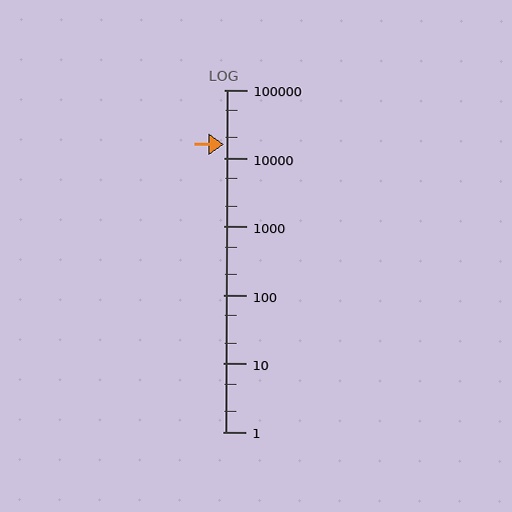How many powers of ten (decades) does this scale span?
The scale spans 5 decades, from 1 to 100000.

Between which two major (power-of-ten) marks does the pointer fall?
The pointer is between 10000 and 100000.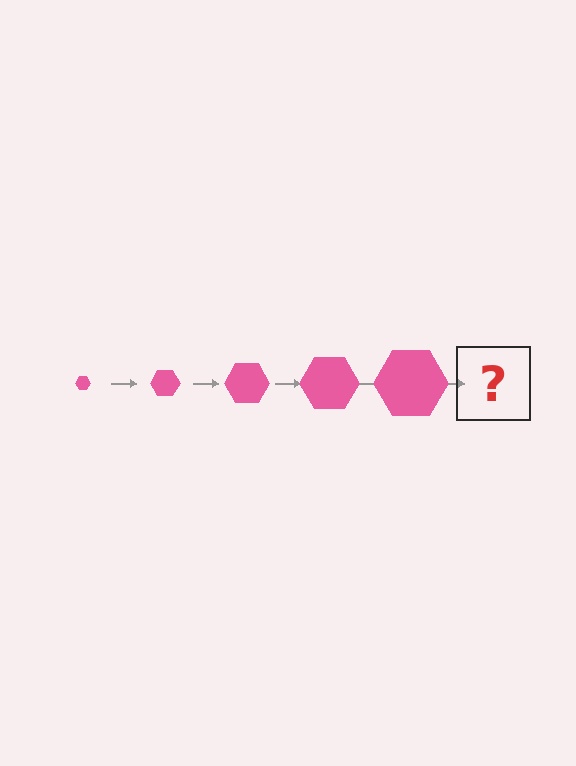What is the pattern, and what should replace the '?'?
The pattern is that the hexagon gets progressively larger each step. The '?' should be a pink hexagon, larger than the previous one.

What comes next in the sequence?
The next element should be a pink hexagon, larger than the previous one.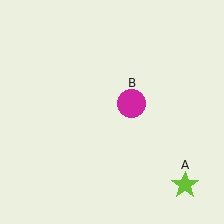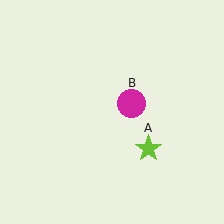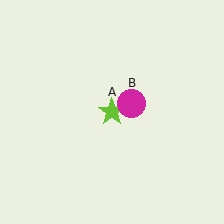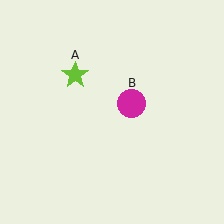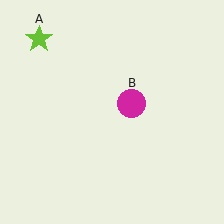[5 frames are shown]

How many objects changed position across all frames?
1 object changed position: lime star (object A).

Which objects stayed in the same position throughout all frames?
Magenta circle (object B) remained stationary.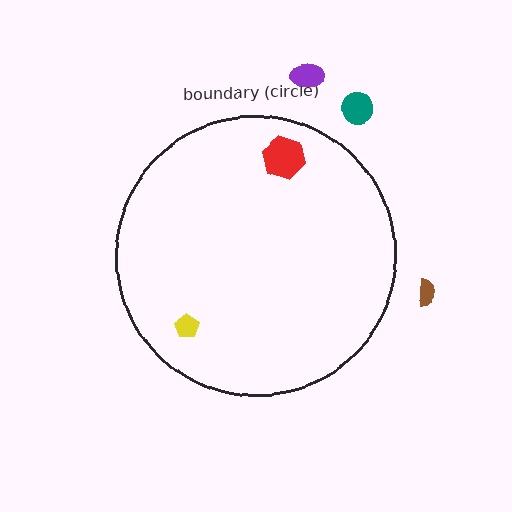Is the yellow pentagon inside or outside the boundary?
Inside.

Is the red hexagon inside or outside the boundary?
Inside.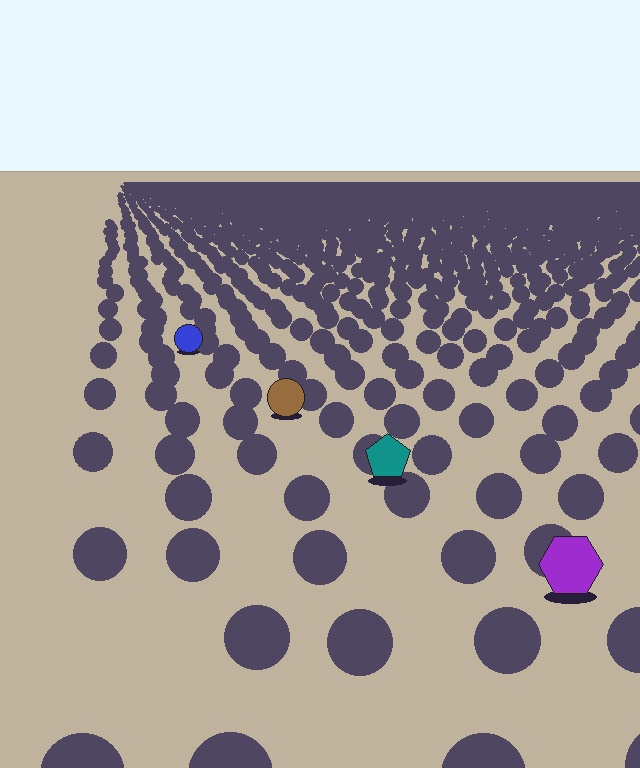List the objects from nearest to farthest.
From nearest to farthest: the purple hexagon, the teal pentagon, the brown circle, the blue circle.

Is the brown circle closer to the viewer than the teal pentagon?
No. The teal pentagon is closer — you can tell from the texture gradient: the ground texture is coarser near it.